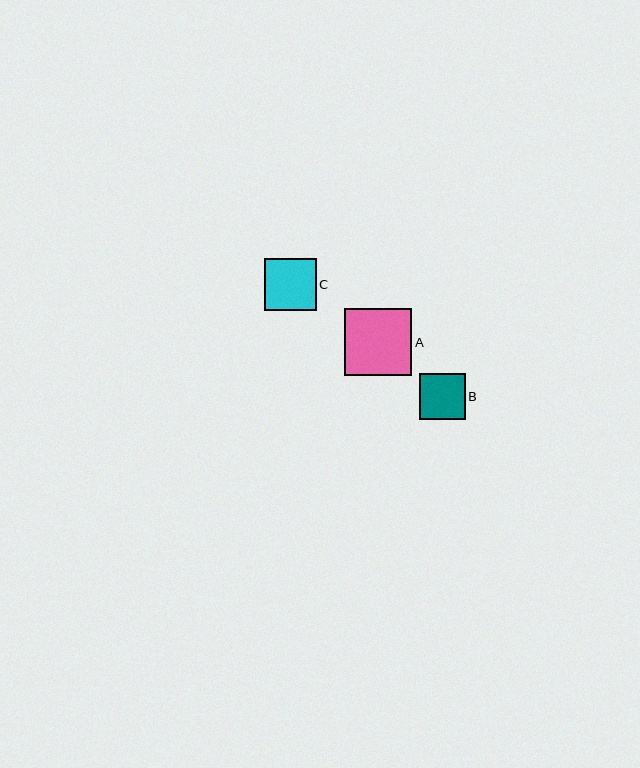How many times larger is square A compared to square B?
Square A is approximately 1.4 times the size of square B.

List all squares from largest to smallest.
From largest to smallest: A, C, B.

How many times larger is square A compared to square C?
Square A is approximately 1.3 times the size of square C.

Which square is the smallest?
Square B is the smallest with a size of approximately 46 pixels.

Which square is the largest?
Square A is the largest with a size of approximately 67 pixels.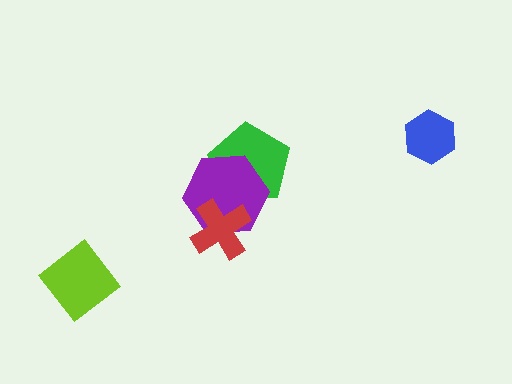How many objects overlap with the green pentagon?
1 object overlaps with the green pentagon.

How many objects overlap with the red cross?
1 object overlaps with the red cross.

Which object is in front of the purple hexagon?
The red cross is in front of the purple hexagon.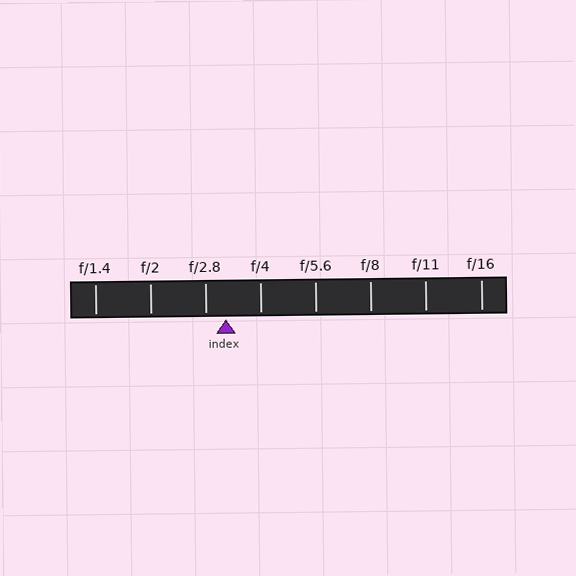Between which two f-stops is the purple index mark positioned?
The index mark is between f/2.8 and f/4.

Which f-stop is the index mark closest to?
The index mark is closest to f/2.8.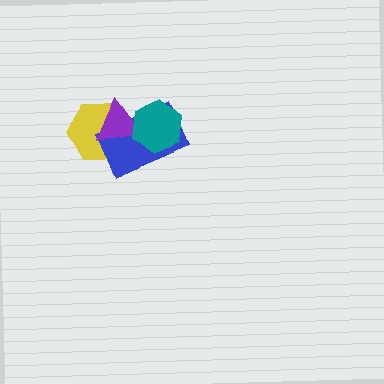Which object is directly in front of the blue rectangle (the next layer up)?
The purple triangle is directly in front of the blue rectangle.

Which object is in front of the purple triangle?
The teal hexagon is in front of the purple triangle.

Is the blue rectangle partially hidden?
Yes, it is partially covered by another shape.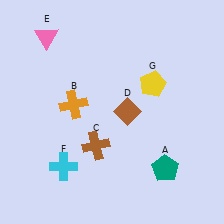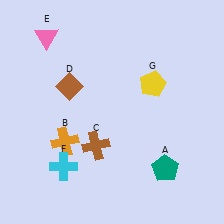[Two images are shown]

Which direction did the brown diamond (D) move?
The brown diamond (D) moved left.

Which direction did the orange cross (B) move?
The orange cross (B) moved down.